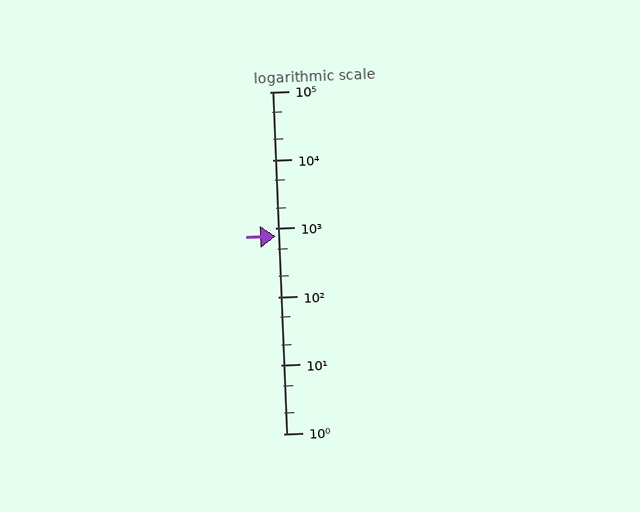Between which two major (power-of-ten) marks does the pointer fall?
The pointer is between 100 and 1000.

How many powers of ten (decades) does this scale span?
The scale spans 5 decades, from 1 to 100000.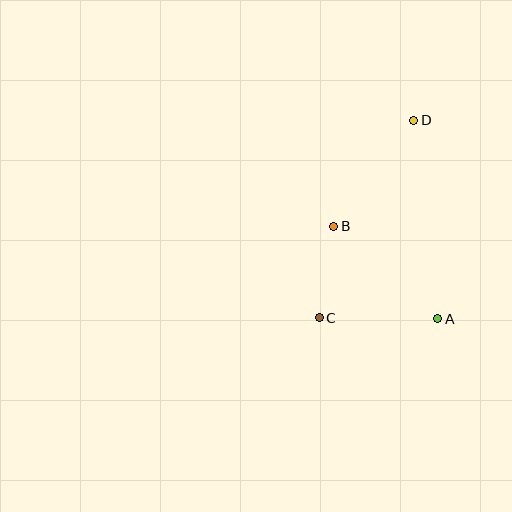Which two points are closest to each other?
Points B and C are closest to each other.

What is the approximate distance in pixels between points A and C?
The distance between A and C is approximately 118 pixels.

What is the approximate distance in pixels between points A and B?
The distance between A and B is approximately 139 pixels.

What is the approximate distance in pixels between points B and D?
The distance between B and D is approximately 133 pixels.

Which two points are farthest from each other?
Points C and D are farthest from each other.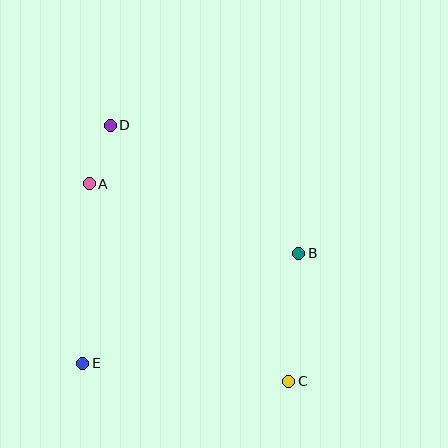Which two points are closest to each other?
Points A and D are closest to each other.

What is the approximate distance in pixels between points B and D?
The distance between B and D is approximately 228 pixels.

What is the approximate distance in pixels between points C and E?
The distance between C and E is approximately 207 pixels.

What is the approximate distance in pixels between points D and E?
The distance between D and E is approximately 240 pixels.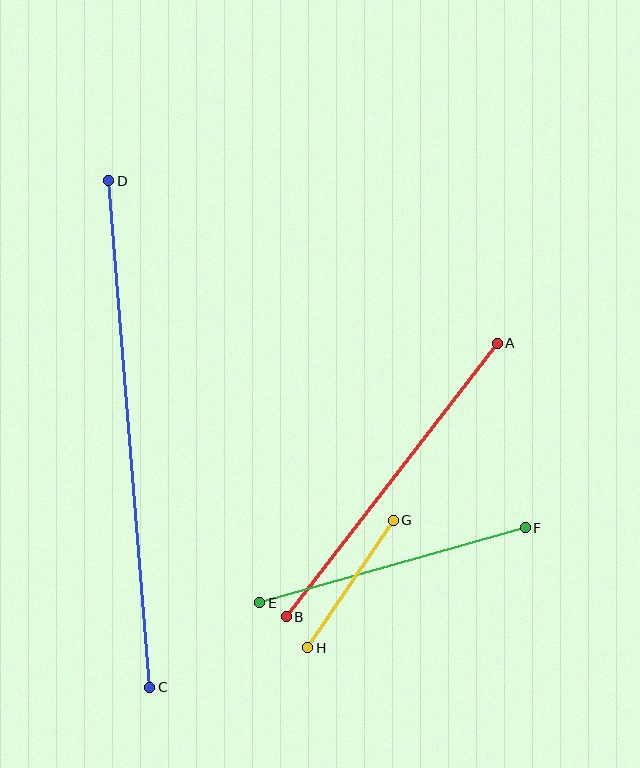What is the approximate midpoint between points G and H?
The midpoint is at approximately (351, 584) pixels.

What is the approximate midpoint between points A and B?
The midpoint is at approximately (392, 480) pixels.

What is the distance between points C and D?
The distance is approximately 508 pixels.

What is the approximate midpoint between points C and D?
The midpoint is at approximately (129, 434) pixels.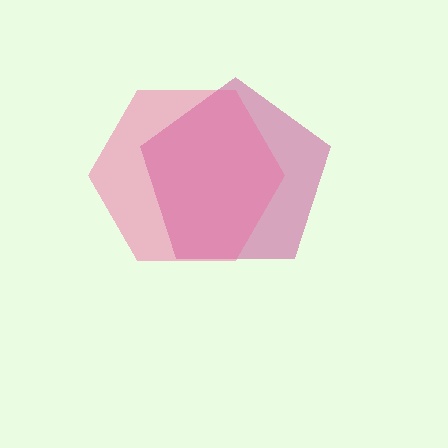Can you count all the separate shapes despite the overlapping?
Yes, there are 2 separate shapes.